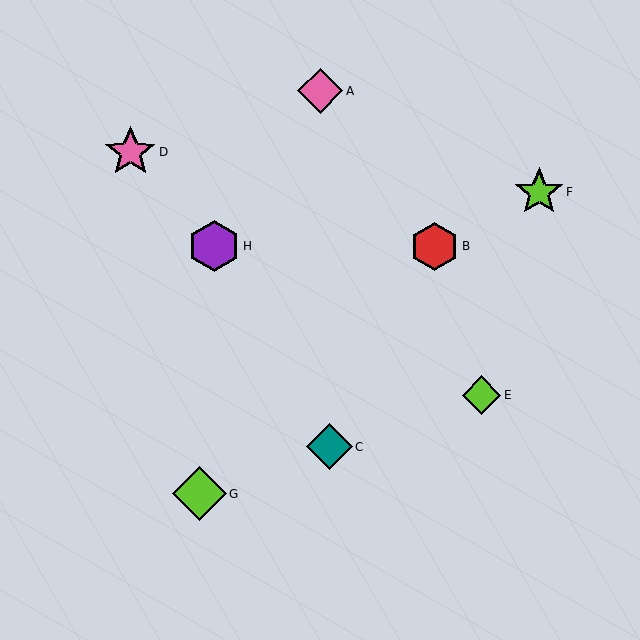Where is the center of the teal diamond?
The center of the teal diamond is at (329, 447).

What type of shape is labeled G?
Shape G is a lime diamond.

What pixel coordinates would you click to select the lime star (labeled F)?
Click at (539, 192) to select the lime star F.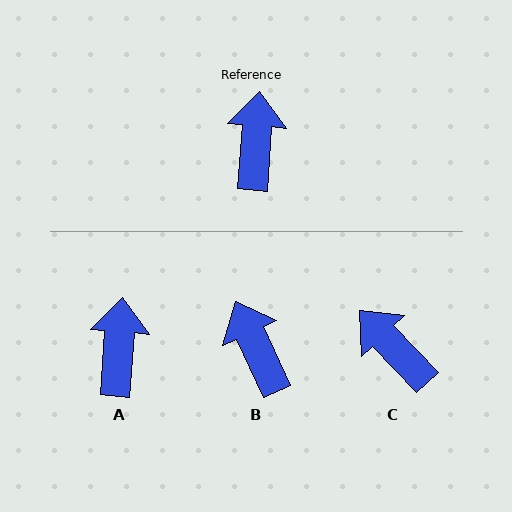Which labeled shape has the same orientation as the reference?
A.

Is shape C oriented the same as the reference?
No, it is off by about 48 degrees.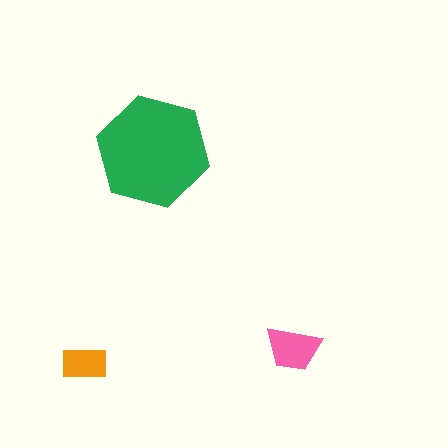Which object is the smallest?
The orange rectangle.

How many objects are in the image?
There are 3 objects in the image.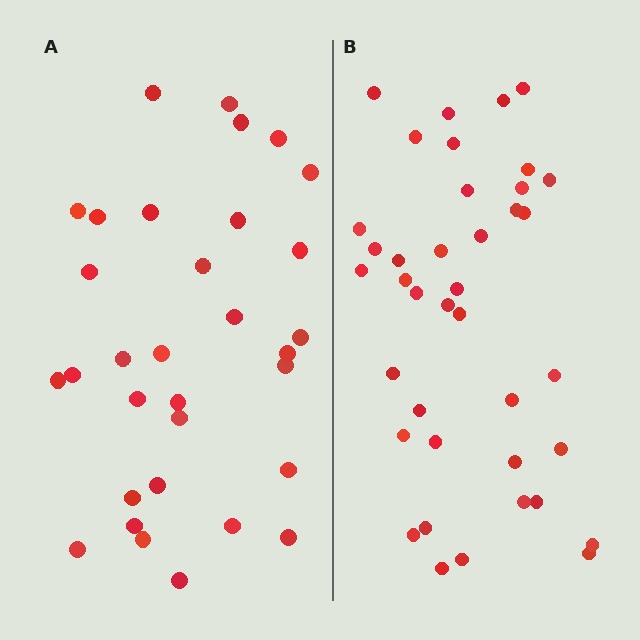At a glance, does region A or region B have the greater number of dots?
Region B (the right region) has more dots.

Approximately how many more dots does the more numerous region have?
Region B has roughly 8 or so more dots than region A.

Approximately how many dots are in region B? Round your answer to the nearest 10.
About 40 dots. (The exact count is 39, which rounds to 40.)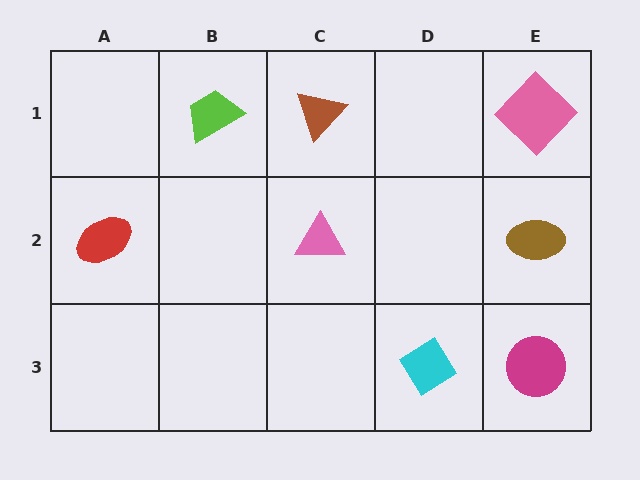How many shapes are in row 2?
3 shapes.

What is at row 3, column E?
A magenta circle.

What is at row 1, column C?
A brown triangle.